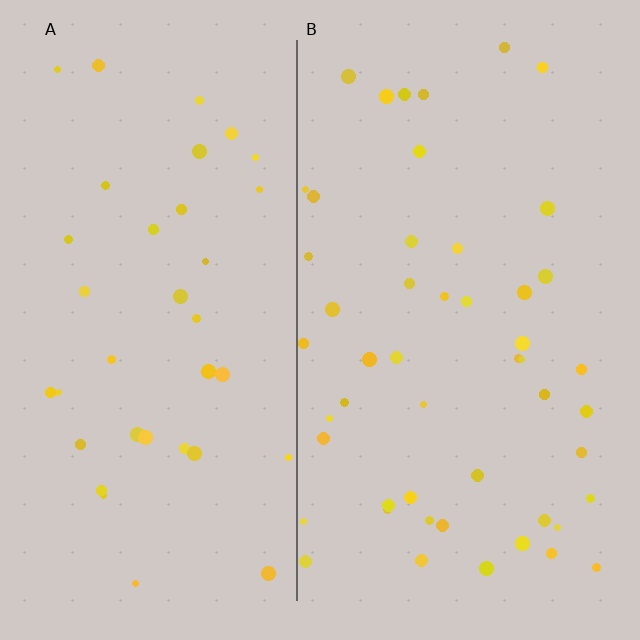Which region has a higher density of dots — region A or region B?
B (the right).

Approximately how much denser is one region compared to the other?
Approximately 1.4× — region B over region A.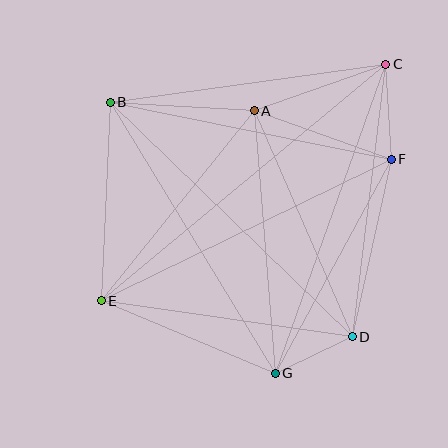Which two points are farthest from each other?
Points C and E are farthest from each other.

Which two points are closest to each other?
Points D and G are closest to each other.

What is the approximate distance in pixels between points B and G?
The distance between B and G is approximately 317 pixels.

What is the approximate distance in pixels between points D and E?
The distance between D and E is approximately 254 pixels.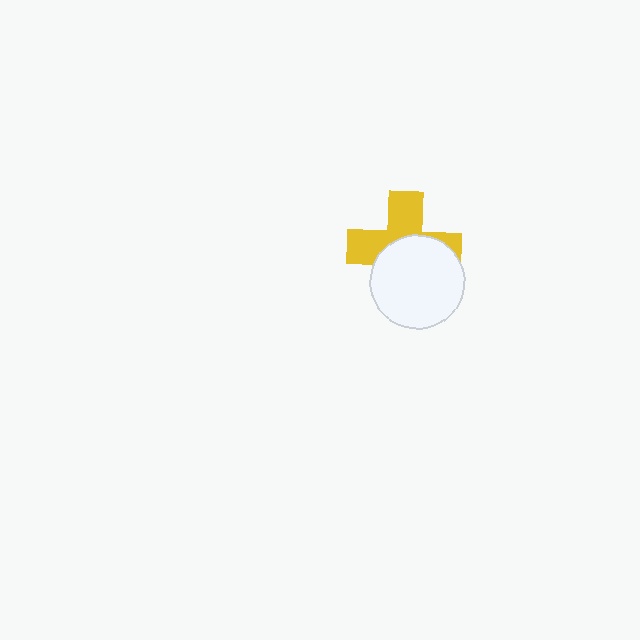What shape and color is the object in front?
The object in front is a white circle.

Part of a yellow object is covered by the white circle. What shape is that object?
It is a cross.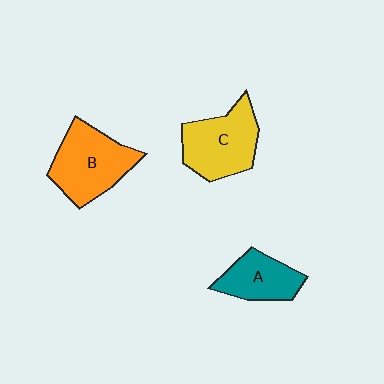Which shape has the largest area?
Shape B (orange).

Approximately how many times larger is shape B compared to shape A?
Approximately 1.5 times.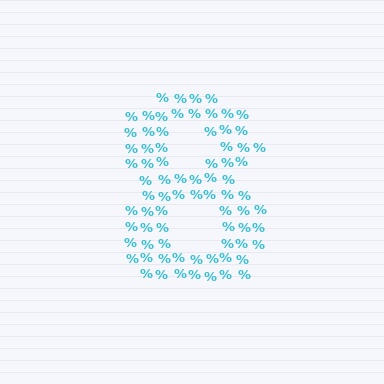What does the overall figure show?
The overall figure shows the digit 8.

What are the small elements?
The small elements are percent signs.